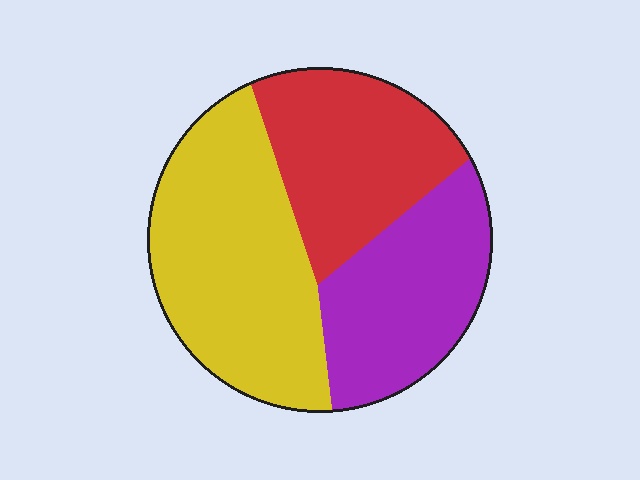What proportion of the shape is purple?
Purple covers about 30% of the shape.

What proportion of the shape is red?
Red covers 29% of the shape.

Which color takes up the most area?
Yellow, at roughly 40%.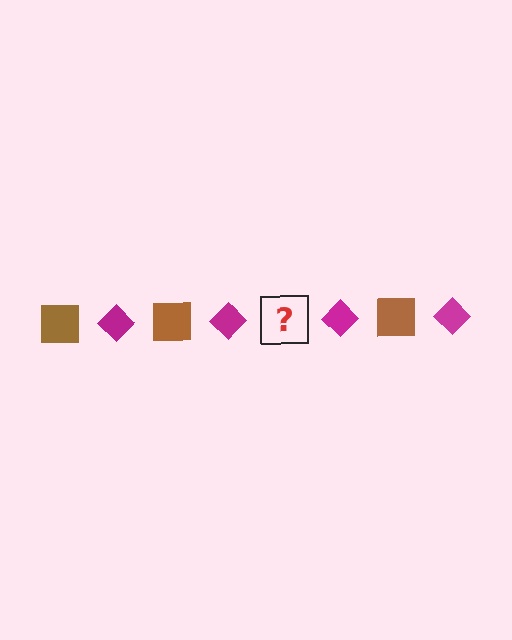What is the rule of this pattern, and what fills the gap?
The rule is that the pattern alternates between brown square and magenta diamond. The gap should be filled with a brown square.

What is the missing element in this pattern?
The missing element is a brown square.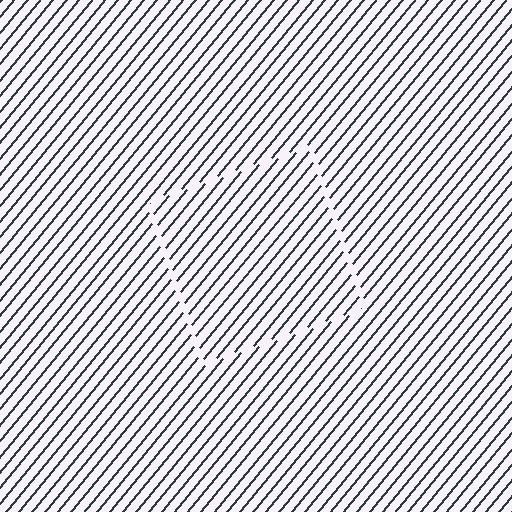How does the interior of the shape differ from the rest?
The interior of the shape contains the same grating, shifted by half a period — the contour is defined by the phase discontinuity where line-ends from the inner and outer gratings abut.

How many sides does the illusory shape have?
4 sides — the line-ends trace a square.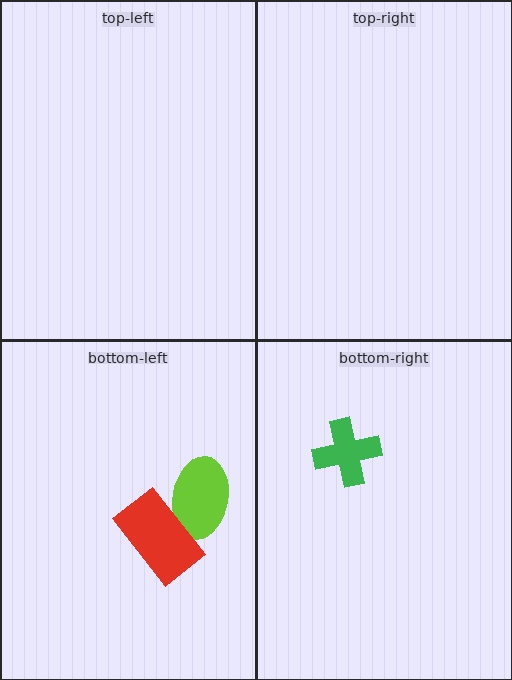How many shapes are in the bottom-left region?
2.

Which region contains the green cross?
The bottom-right region.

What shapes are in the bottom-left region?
The lime ellipse, the red rectangle.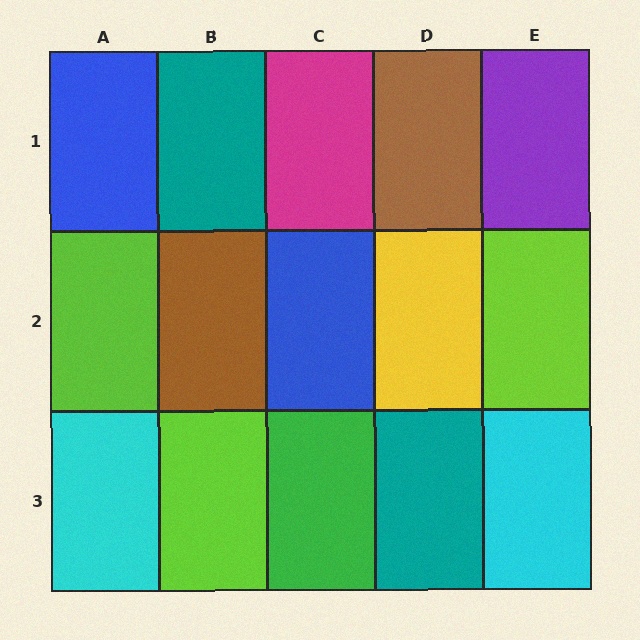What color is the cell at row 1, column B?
Teal.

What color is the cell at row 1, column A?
Blue.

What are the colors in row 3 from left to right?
Cyan, lime, green, teal, cyan.